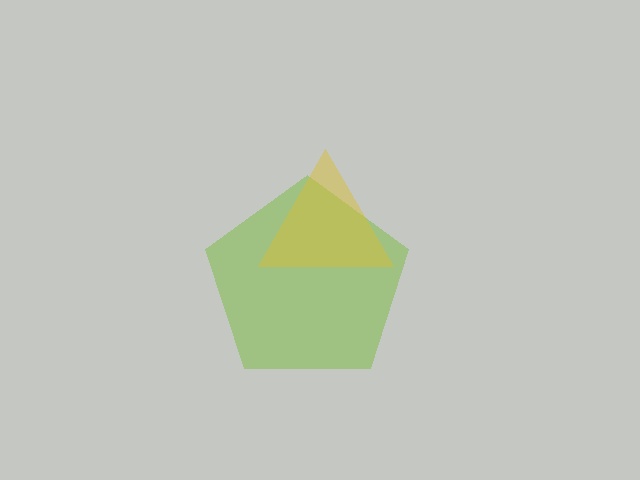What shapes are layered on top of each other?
The layered shapes are: a lime pentagon, a yellow triangle.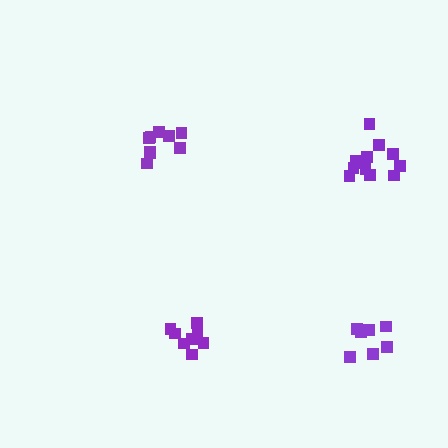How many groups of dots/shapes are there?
There are 4 groups.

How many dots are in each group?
Group 1: 8 dots, Group 2: 9 dots, Group 3: 8 dots, Group 4: 12 dots (37 total).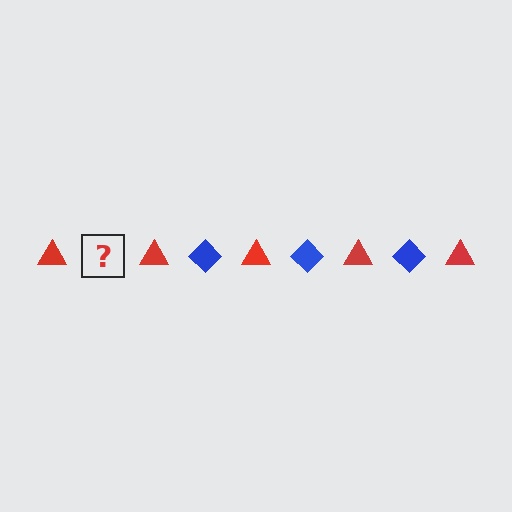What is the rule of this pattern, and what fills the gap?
The rule is that the pattern alternates between red triangle and blue diamond. The gap should be filled with a blue diamond.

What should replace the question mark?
The question mark should be replaced with a blue diamond.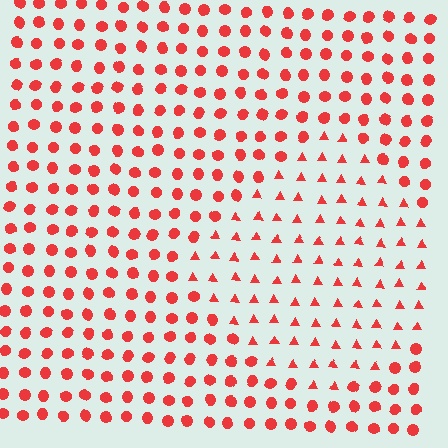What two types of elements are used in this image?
The image uses triangles inside the diamond region and circles outside it.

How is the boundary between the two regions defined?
The boundary is defined by a change in element shape: triangles inside vs. circles outside. All elements share the same color and spacing.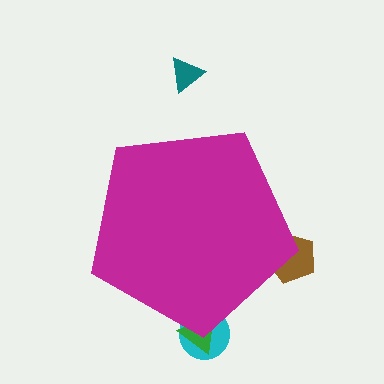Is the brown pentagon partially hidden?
Yes, the brown pentagon is partially hidden behind the magenta pentagon.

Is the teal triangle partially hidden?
No, the teal triangle is fully visible.